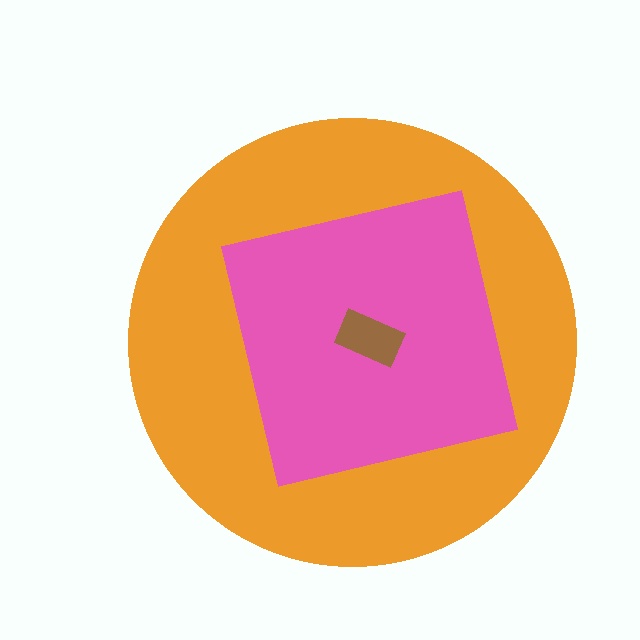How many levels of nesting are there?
3.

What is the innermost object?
The brown rectangle.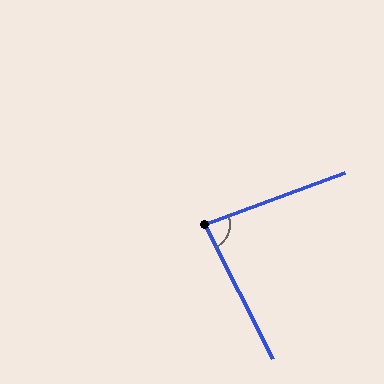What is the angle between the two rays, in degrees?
Approximately 83 degrees.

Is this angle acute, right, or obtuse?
It is acute.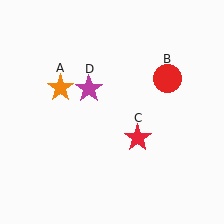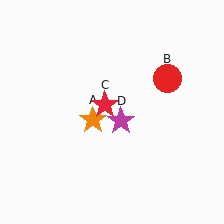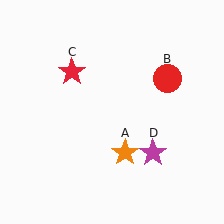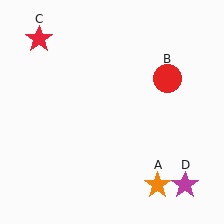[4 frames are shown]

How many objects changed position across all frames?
3 objects changed position: orange star (object A), red star (object C), magenta star (object D).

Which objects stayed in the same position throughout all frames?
Red circle (object B) remained stationary.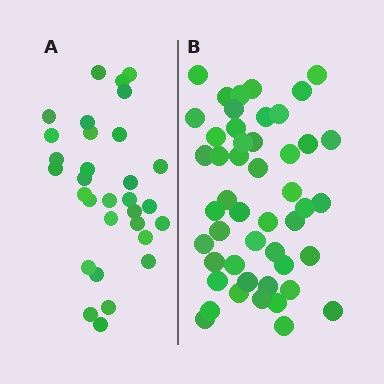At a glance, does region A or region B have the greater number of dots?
Region B (the right region) has more dots.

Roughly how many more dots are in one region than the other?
Region B has approximately 15 more dots than region A.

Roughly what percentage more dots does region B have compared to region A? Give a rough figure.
About 55% more.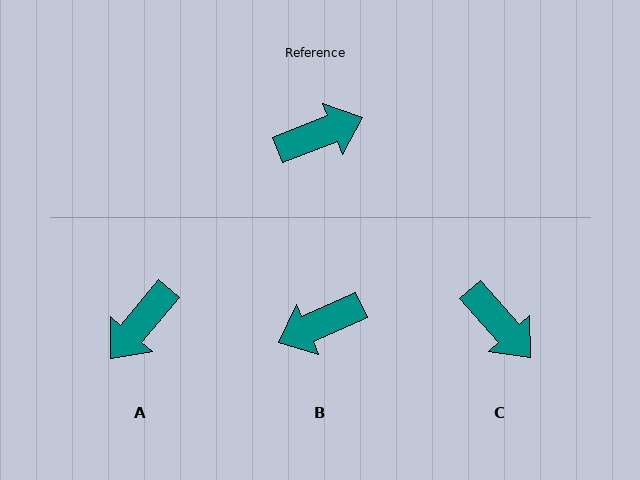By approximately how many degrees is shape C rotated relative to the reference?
Approximately 70 degrees clockwise.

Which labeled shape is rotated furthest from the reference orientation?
B, about 177 degrees away.